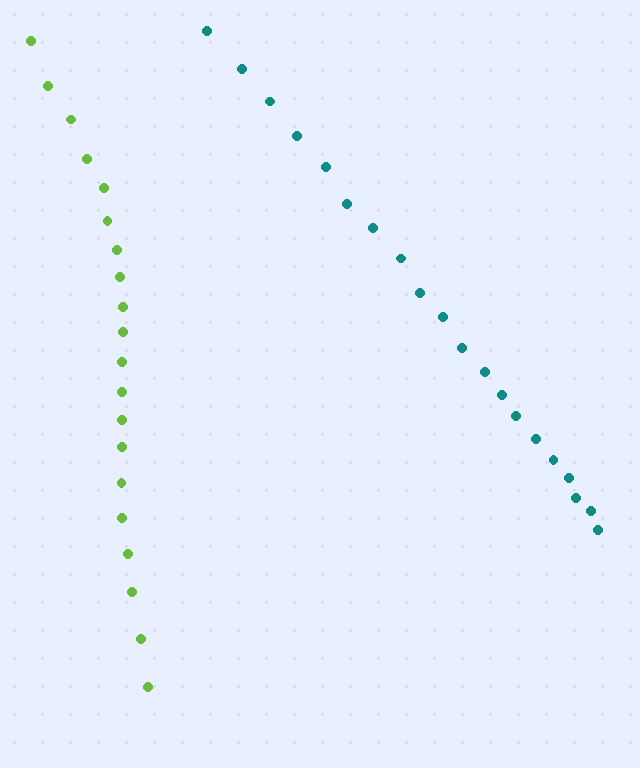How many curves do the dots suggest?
There are 2 distinct paths.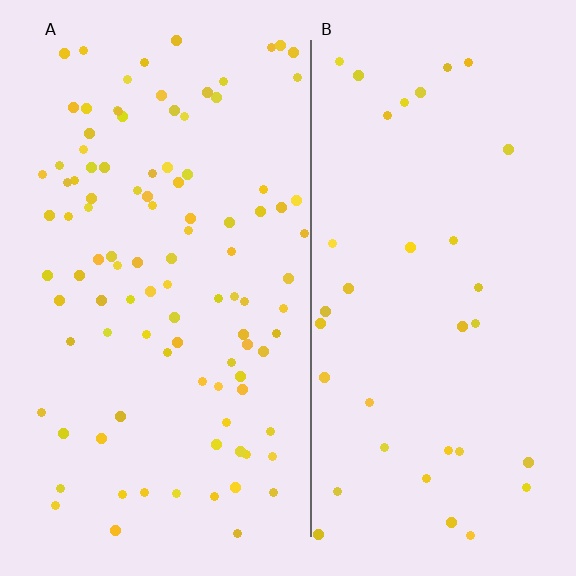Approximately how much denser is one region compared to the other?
Approximately 2.9× — region A over region B.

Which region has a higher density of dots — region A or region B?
A (the left).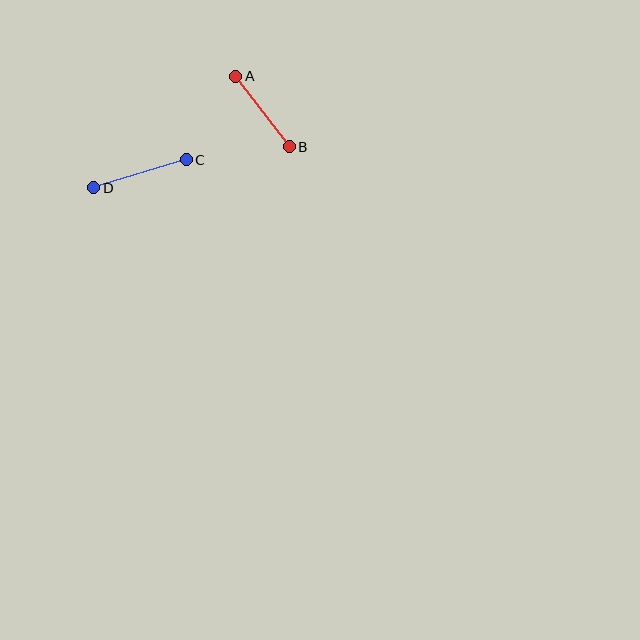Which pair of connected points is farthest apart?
Points C and D are farthest apart.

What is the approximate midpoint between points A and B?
The midpoint is at approximately (263, 111) pixels.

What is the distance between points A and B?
The distance is approximately 89 pixels.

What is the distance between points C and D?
The distance is approximately 97 pixels.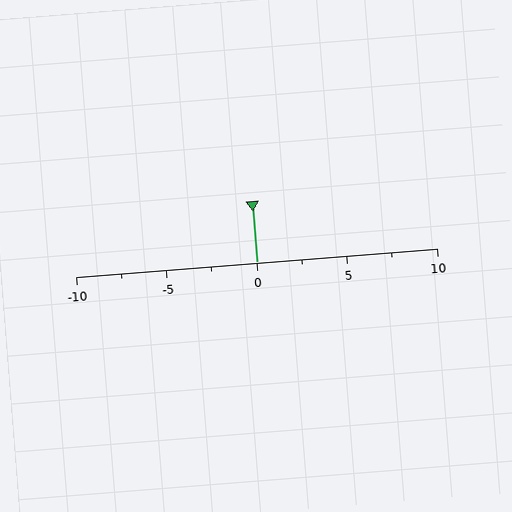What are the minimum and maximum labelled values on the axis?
The axis runs from -10 to 10.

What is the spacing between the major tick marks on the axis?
The major ticks are spaced 5 apart.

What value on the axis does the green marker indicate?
The marker indicates approximately 0.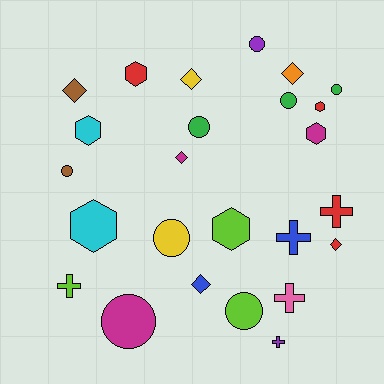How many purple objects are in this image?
There are 2 purple objects.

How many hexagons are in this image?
There are 6 hexagons.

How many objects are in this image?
There are 25 objects.